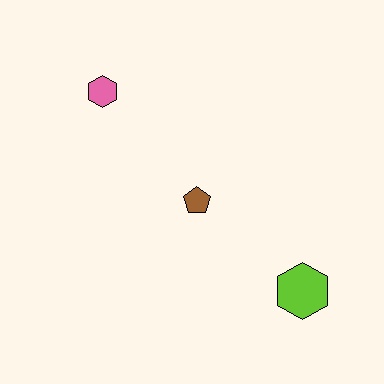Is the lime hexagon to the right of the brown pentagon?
Yes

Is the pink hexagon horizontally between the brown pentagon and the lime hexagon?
No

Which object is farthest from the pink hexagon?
The lime hexagon is farthest from the pink hexagon.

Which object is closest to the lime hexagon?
The brown pentagon is closest to the lime hexagon.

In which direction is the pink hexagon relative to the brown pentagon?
The pink hexagon is above the brown pentagon.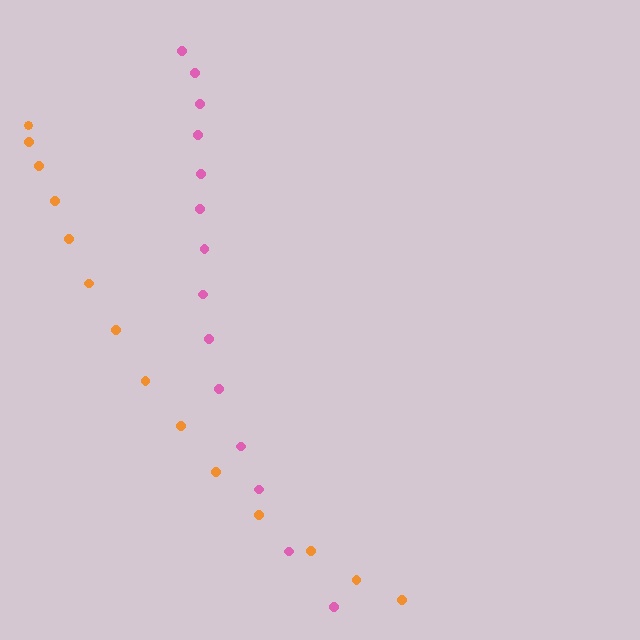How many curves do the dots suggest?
There are 2 distinct paths.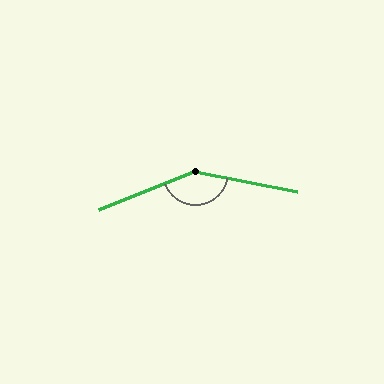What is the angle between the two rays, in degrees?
Approximately 148 degrees.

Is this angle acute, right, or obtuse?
It is obtuse.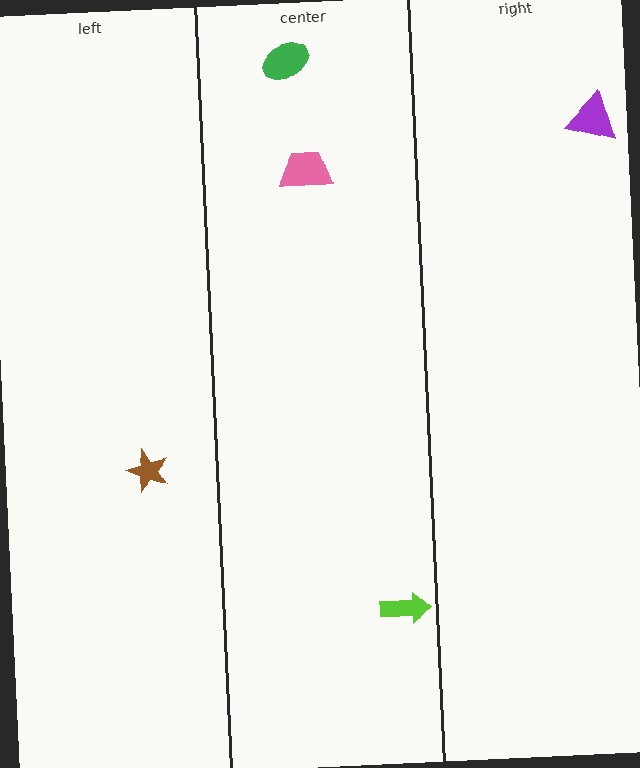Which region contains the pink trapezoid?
The center region.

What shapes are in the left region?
The brown star.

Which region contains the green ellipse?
The center region.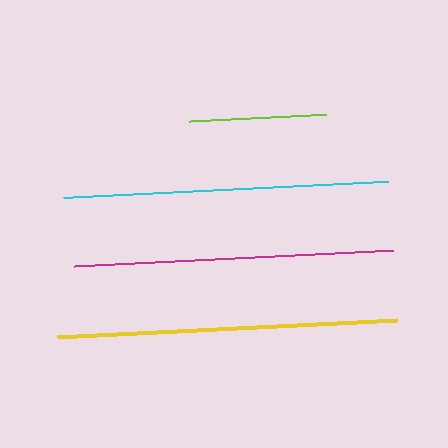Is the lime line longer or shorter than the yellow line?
The yellow line is longer than the lime line.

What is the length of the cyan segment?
The cyan segment is approximately 326 pixels long.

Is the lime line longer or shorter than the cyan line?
The cyan line is longer than the lime line.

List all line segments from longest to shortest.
From longest to shortest: yellow, cyan, magenta, lime.